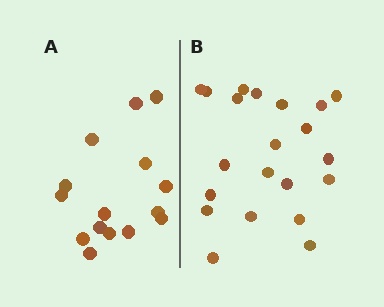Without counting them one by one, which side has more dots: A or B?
Region B (the right region) has more dots.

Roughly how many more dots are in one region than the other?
Region B has about 6 more dots than region A.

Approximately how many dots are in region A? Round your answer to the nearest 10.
About 20 dots. (The exact count is 15, which rounds to 20.)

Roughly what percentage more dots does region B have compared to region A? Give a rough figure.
About 40% more.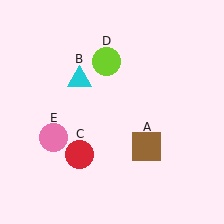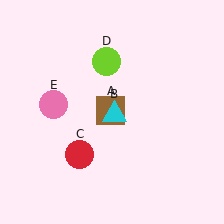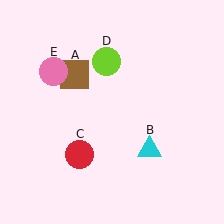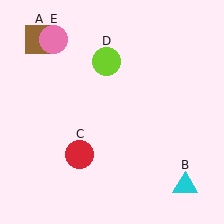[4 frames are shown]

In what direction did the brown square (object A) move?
The brown square (object A) moved up and to the left.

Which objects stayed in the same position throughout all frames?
Red circle (object C) and lime circle (object D) remained stationary.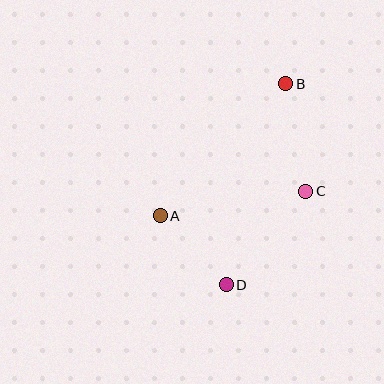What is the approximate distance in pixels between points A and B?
The distance between A and B is approximately 182 pixels.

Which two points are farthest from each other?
Points B and D are farthest from each other.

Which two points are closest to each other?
Points A and D are closest to each other.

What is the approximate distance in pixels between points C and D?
The distance between C and D is approximately 122 pixels.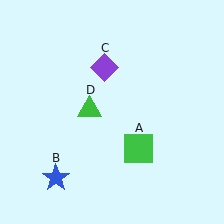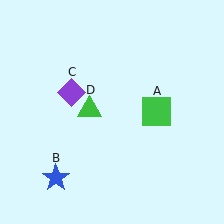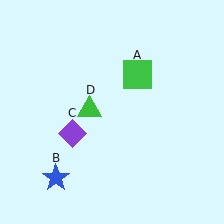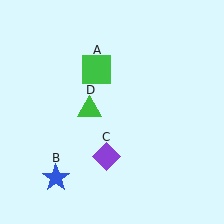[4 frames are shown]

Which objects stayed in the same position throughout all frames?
Blue star (object B) and green triangle (object D) remained stationary.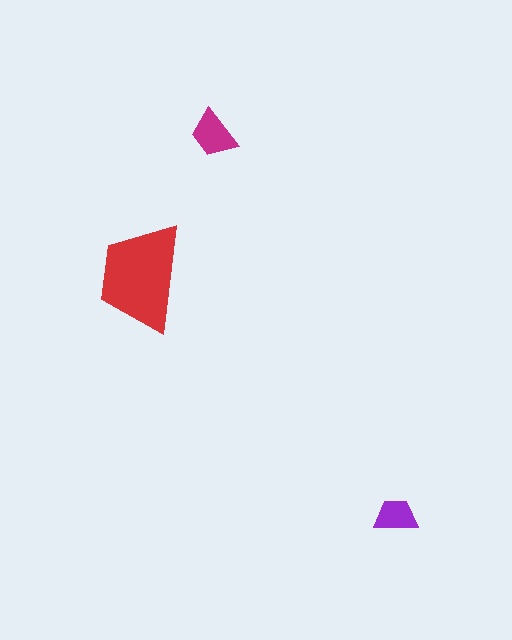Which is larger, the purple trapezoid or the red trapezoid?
The red one.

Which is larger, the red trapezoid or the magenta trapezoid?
The red one.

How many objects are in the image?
There are 3 objects in the image.